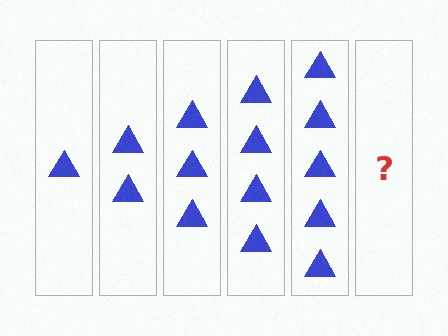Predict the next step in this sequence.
The next step is 6 triangles.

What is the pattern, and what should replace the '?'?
The pattern is that each step adds one more triangle. The '?' should be 6 triangles.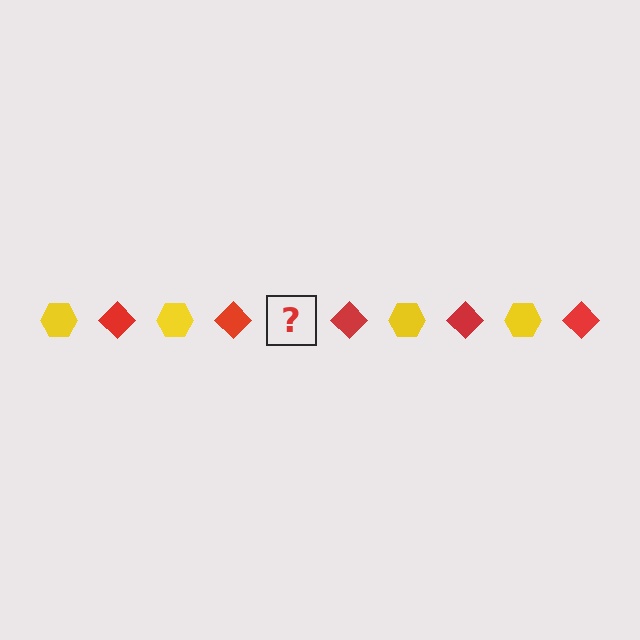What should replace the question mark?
The question mark should be replaced with a yellow hexagon.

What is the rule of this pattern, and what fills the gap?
The rule is that the pattern alternates between yellow hexagon and red diamond. The gap should be filled with a yellow hexagon.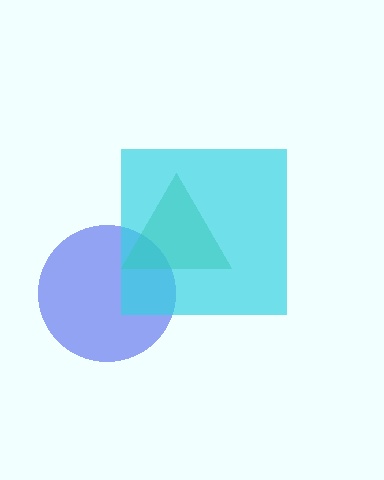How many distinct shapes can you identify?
There are 3 distinct shapes: a blue circle, a green triangle, a cyan square.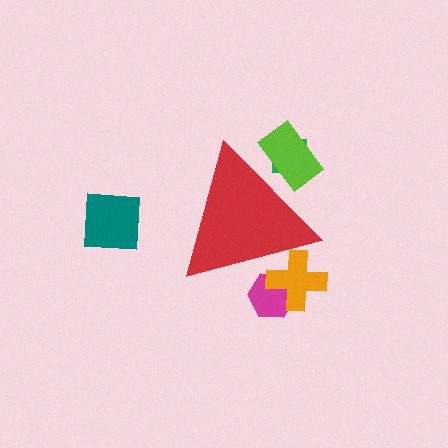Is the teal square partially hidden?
No, the teal square is fully visible.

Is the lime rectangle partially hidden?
Yes, the lime rectangle is partially hidden behind the red triangle.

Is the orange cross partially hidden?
Yes, the orange cross is partially hidden behind the red triangle.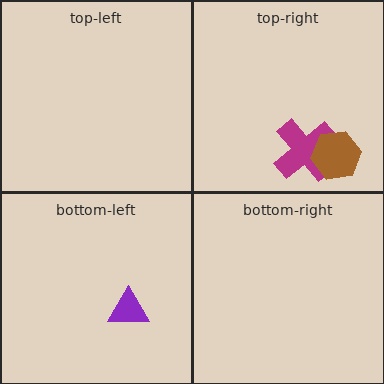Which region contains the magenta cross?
The top-right region.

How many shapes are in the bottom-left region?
1.